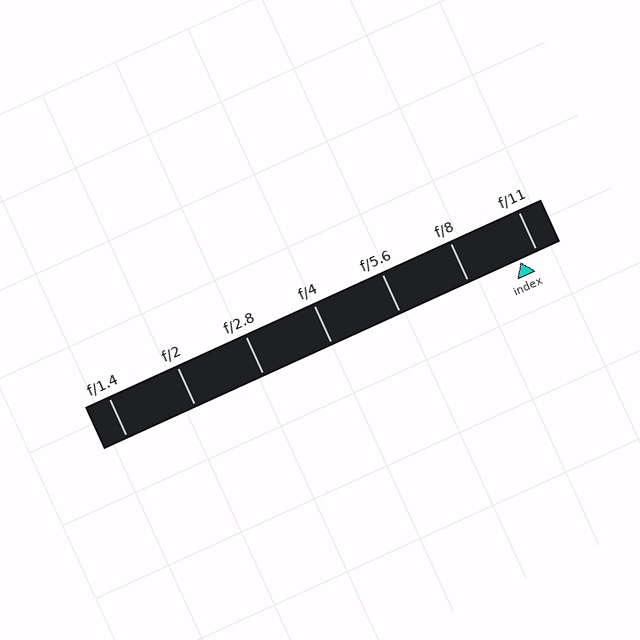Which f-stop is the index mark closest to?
The index mark is closest to f/11.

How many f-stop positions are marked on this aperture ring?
There are 7 f-stop positions marked.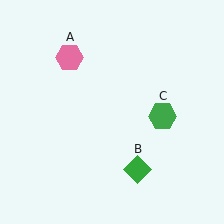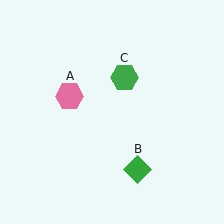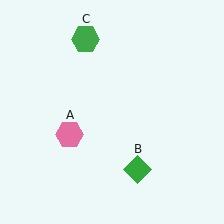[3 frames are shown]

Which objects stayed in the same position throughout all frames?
Green diamond (object B) remained stationary.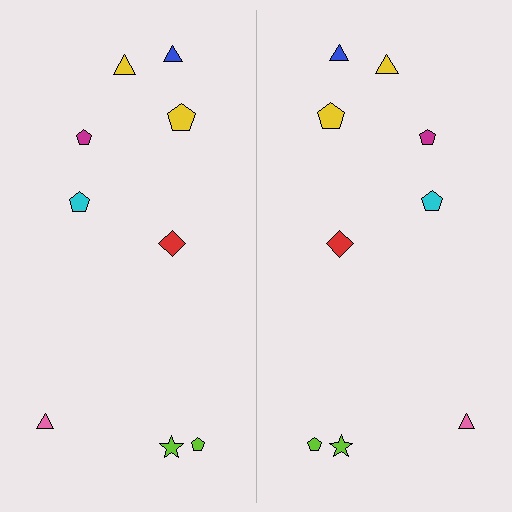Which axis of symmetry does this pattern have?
The pattern has a vertical axis of symmetry running through the center of the image.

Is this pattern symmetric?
Yes, this pattern has bilateral (reflection) symmetry.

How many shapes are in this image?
There are 18 shapes in this image.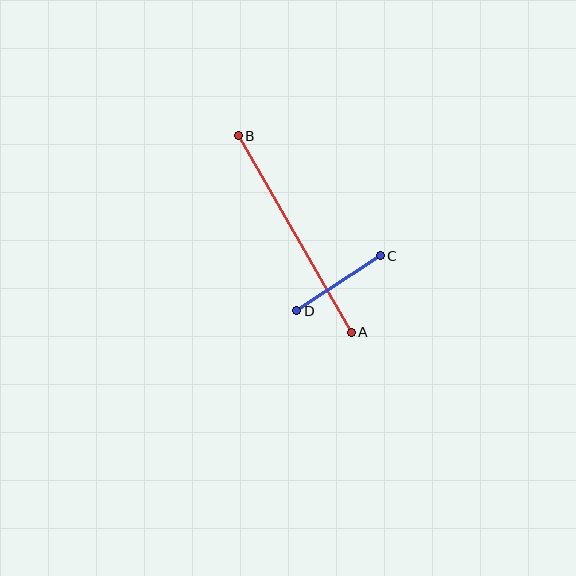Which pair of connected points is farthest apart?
Points A and B are farthest apart.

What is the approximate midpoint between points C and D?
The midpoint is at approximately (338, 283) pixels.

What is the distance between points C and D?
The distance is approximately 100 pixels.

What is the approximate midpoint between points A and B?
The midpoint is at approximately (295, 234) pixels.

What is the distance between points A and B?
The distance is approximately 227 pixels.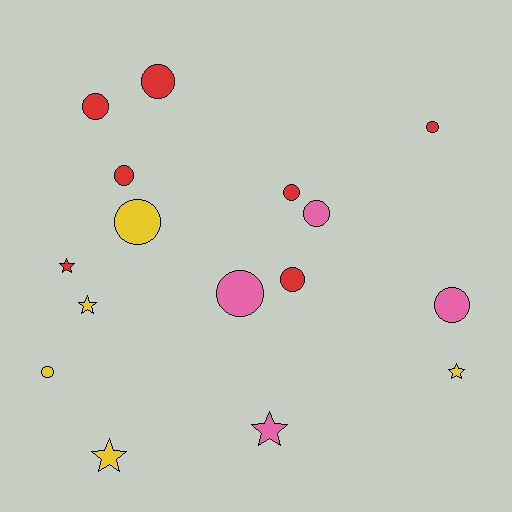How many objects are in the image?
There are 16 objects.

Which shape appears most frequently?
Circle, with 11 objects.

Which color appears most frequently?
Red, with 7 objects.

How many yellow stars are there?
There are 3 yellow stars.